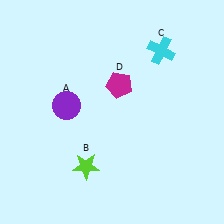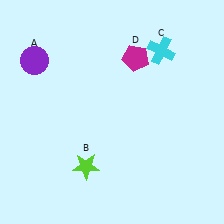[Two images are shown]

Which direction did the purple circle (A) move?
The purple circle (A) moved up.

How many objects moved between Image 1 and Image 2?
2 objects moved between the two images.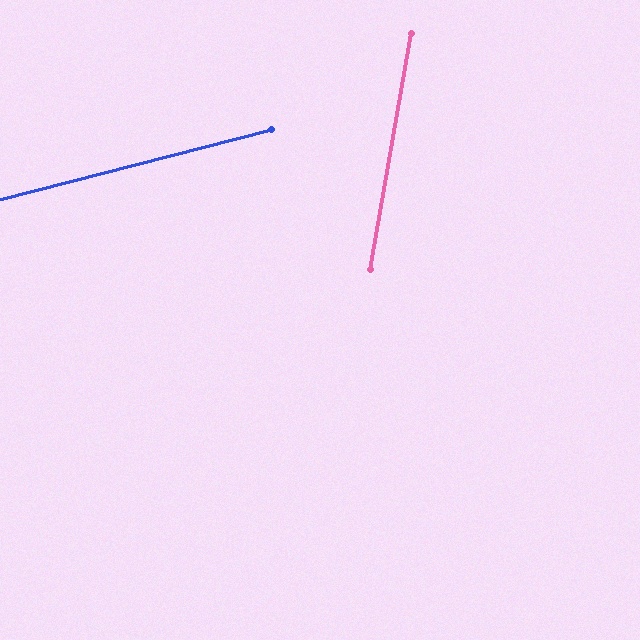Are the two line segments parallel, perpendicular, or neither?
Neither parallel nor perpendicular — they differ by about 66°.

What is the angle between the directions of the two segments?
Approximately 66 degrees.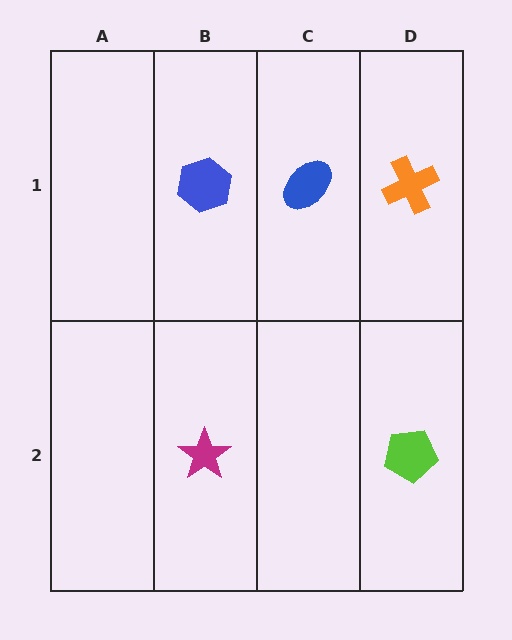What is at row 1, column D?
An orange cross.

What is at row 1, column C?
A blue ellipse.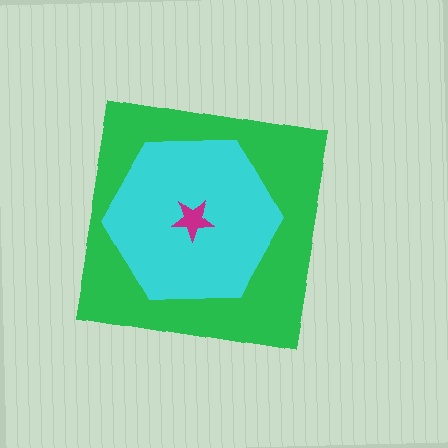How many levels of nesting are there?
3.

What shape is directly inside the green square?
The cyan hexagon.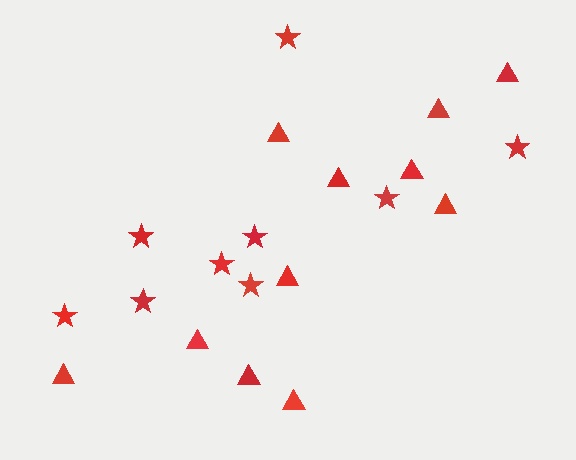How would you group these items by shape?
There are 2 groups: one group of triangles (11) and one group of stars (9).